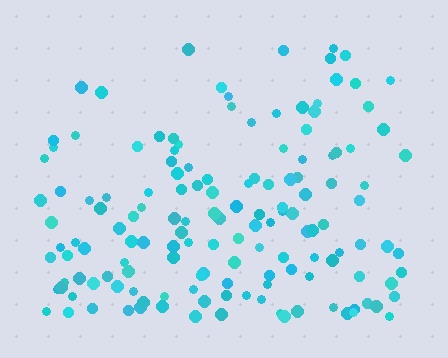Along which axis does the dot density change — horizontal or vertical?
Vertical.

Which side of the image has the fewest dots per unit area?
The top.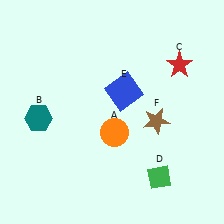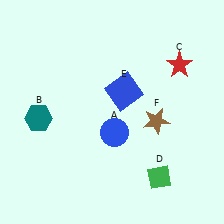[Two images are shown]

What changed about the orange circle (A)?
In Image 1, A is orange. In Image 2, it changed to blue.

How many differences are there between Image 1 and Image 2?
There is 1 difference between the two images.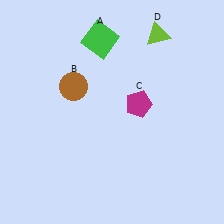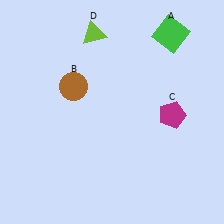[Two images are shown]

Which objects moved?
The objects that moved are: the green square (A), the magenta pentagon (C), the lime triangle (D).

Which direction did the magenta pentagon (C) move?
The magenta pentagon (C) moved right.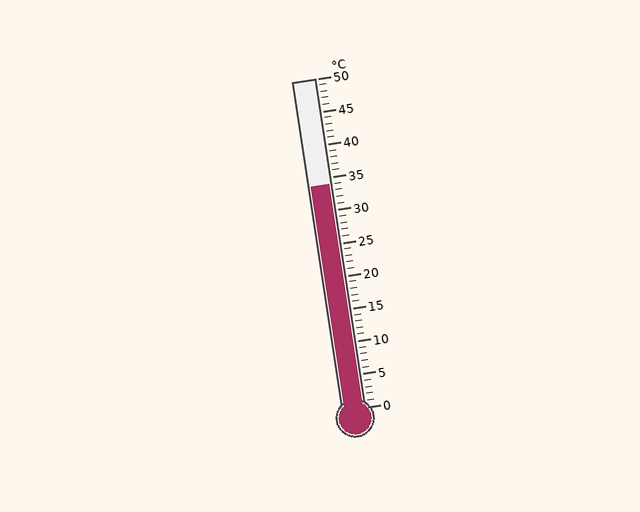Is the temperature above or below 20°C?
The temperature is above 20°C.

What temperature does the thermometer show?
The thermometer shows approximately 34°C.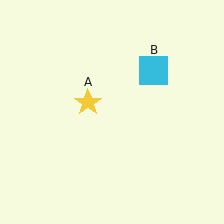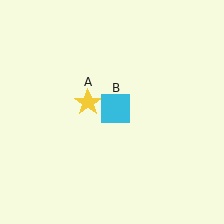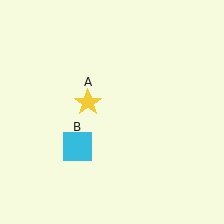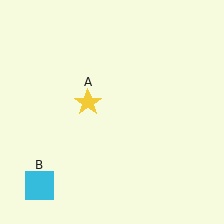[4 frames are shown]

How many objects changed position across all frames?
1 object changed position: cyan square (object B).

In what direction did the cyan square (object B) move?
The cyan square (object B) moved down and to the left.